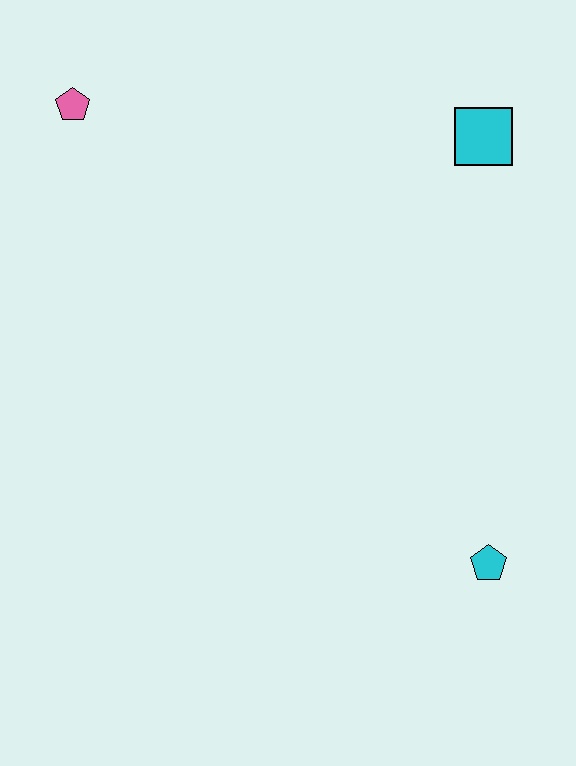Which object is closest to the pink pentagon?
The cyan square is closest to the pink pentagon.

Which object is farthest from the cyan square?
The cyan pentagon is farthest from the cyan square.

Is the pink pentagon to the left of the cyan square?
Yes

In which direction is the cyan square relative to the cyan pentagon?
The cyan square is above the cyan pentagon.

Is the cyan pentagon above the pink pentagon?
No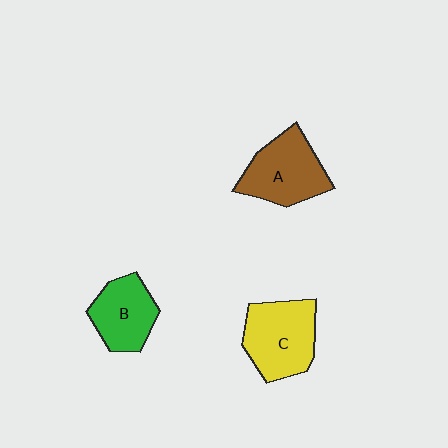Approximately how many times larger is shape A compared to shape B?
Approximately 1.2 times.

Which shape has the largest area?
Shape C (yellow).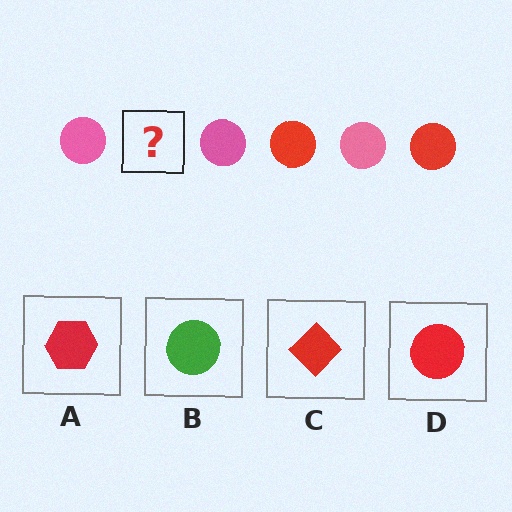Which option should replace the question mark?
Option D.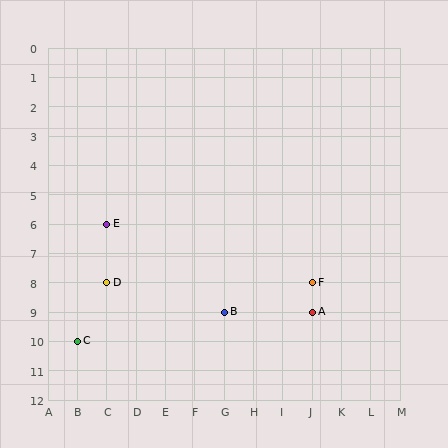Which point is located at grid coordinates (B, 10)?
Point C is at (B, 10).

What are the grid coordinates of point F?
Point F is at grid coordinates (J, 8).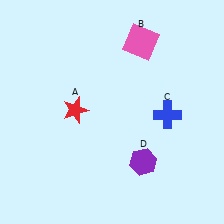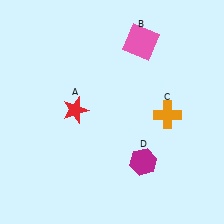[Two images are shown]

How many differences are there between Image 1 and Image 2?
There are 2 differences between the two images.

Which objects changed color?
C changed from blue to orange. D changed from purple to magenta.